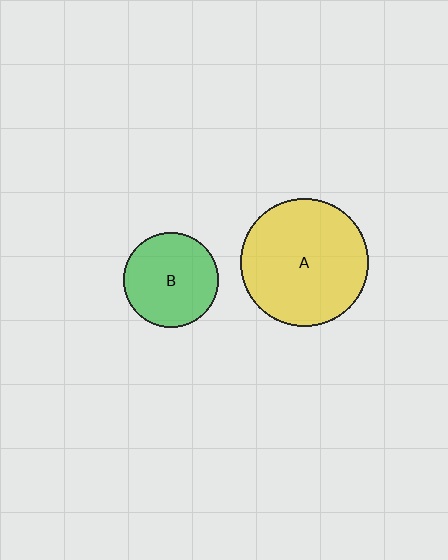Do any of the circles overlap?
No, none of the circles overlap.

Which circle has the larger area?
Circle A (yellow).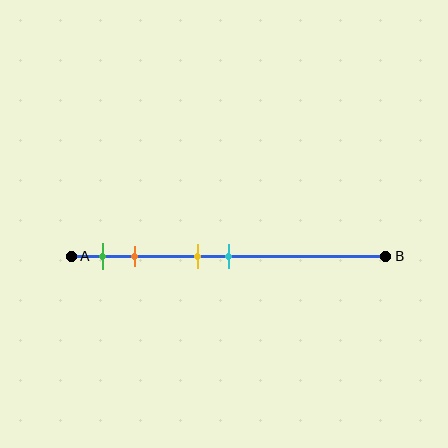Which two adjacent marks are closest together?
The yellow and cyan marks are the closest adjacent pair.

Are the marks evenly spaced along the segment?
No, the marks are not evenly spaced.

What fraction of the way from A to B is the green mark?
The green mark is approximately 10% (0.1) of the way from A to B.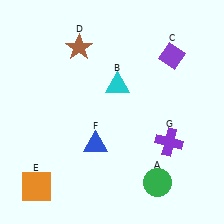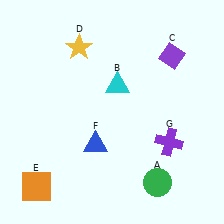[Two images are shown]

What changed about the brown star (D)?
In Image 1, D is brown. In Image 2, it changed to yellow.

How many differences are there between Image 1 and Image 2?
There is 1 difference between the two images.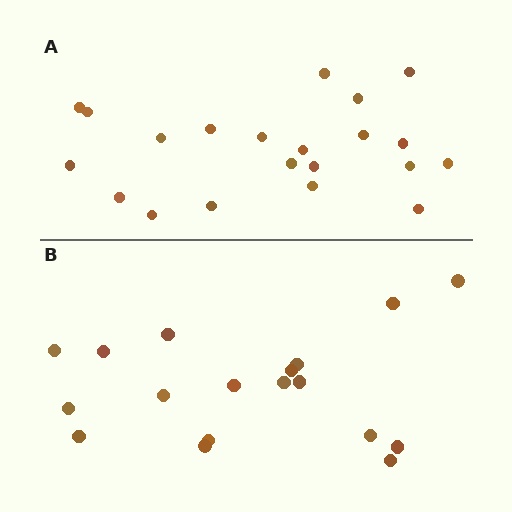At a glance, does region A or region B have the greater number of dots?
Region A (the top region) has more dots.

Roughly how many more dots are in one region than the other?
Region A has just a few more — roughly 2 or 3 more dots than region B.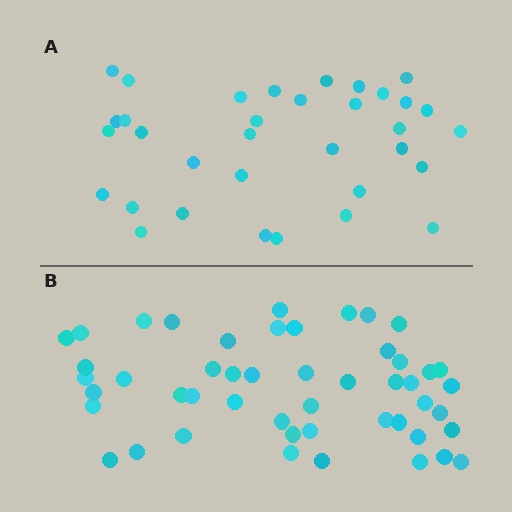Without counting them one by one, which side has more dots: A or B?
Region B (the bottom region) has more dots.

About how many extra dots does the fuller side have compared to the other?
Region B has approximately 15 more dots than region A.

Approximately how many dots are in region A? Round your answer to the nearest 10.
About 30 dots. (The exact count is 34, which rounds to 30.)